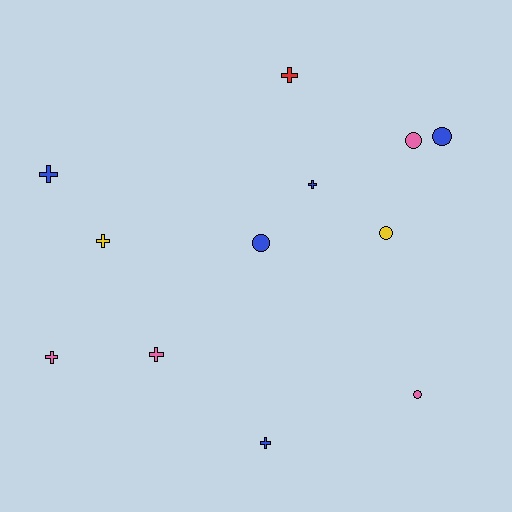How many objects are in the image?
There are 12 objects.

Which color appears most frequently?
Blue, with 5 objects.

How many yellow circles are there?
There is 1 yellow circle.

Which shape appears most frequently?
Cross, with 7 objects.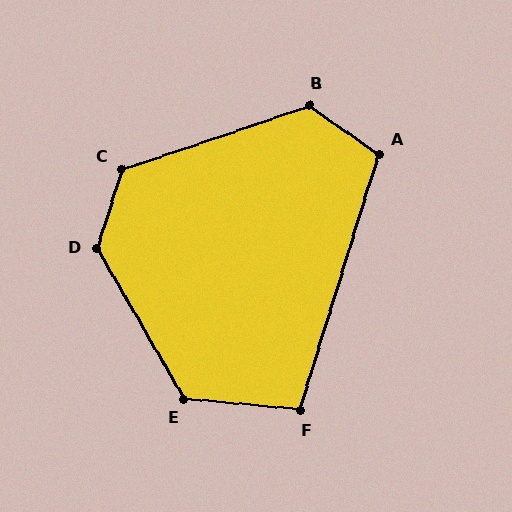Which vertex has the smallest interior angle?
F, at approximately 102 degrees.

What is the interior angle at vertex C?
Approximately 127 degrees (obtuse).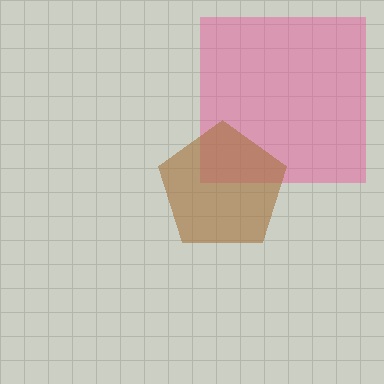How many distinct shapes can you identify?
There are 2 distinct shapes: a pink square, a brown pentagon.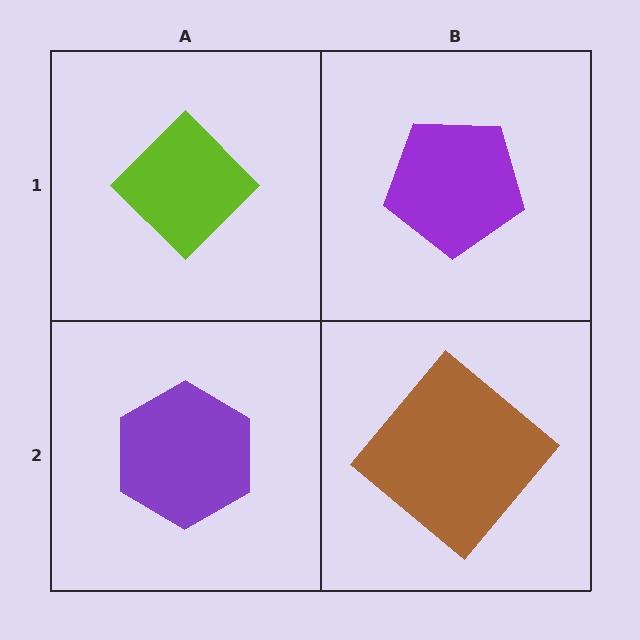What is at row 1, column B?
A purple pentagon.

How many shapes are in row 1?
2 shapes.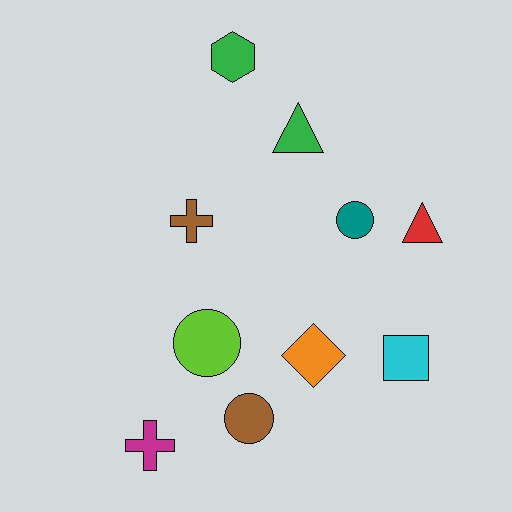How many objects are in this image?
There are 10 objects.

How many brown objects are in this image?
There are 2 brown objects.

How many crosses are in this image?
There are 2 crosses.